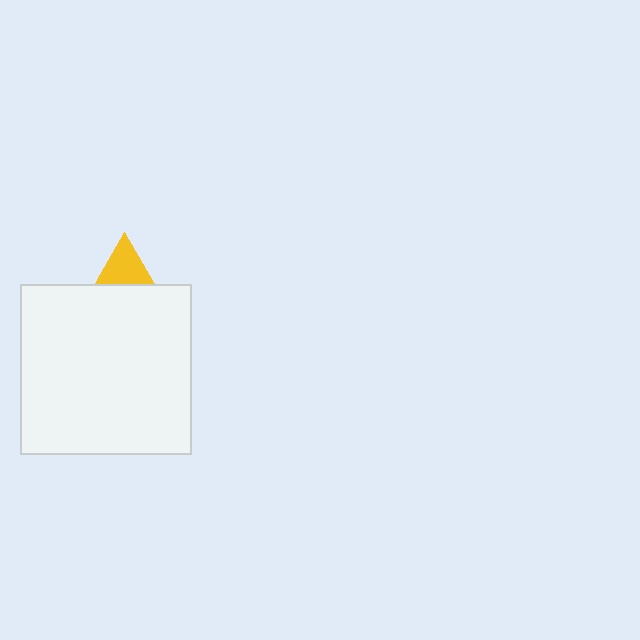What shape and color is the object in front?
The object in front is a white square.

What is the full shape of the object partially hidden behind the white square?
The partially hidden object is a yellow triangle.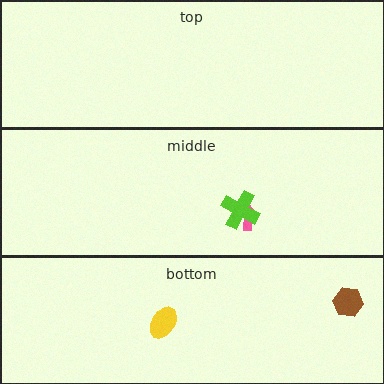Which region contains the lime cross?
The middle region.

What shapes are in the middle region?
The pink arrow, the lime cross.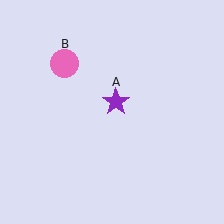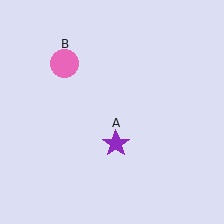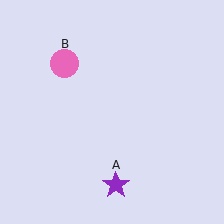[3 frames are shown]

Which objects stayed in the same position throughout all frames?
Pink circle (object B) remained stationary.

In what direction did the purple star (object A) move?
The purple star (object A) moved down.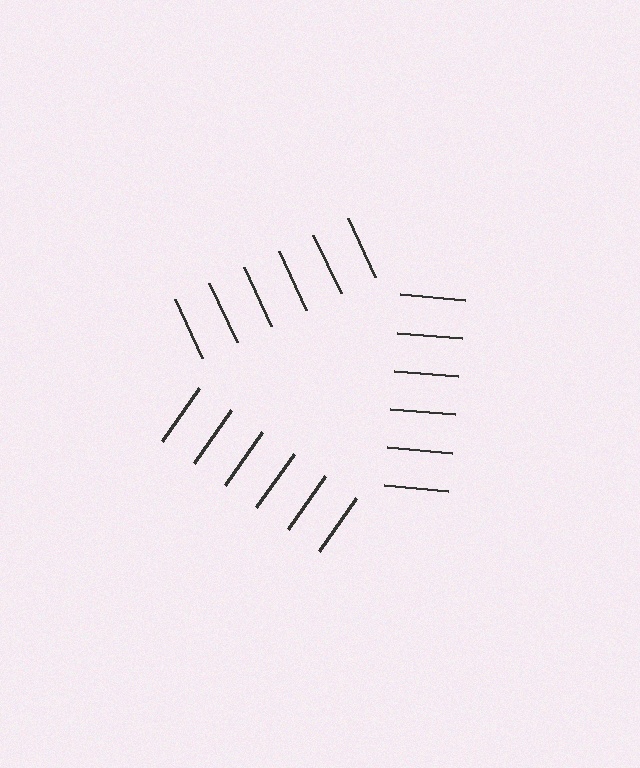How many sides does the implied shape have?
3 sides — the line-ends trace a triangle.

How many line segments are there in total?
18 — 6 along each of the 3 edges.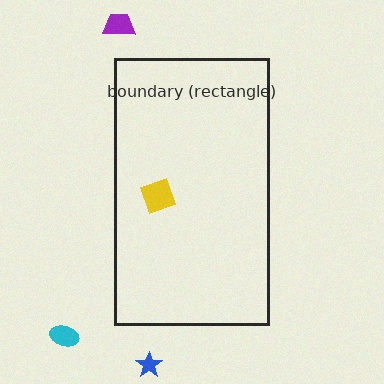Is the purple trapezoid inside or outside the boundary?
Outside.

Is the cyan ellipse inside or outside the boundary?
Outside.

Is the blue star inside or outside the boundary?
Outside.